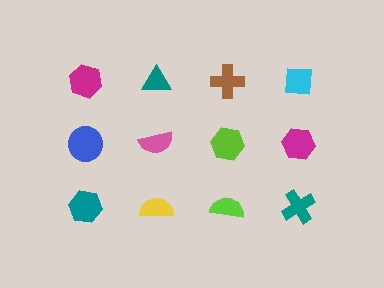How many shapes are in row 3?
4 shapes.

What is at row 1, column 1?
A magenta hexagon.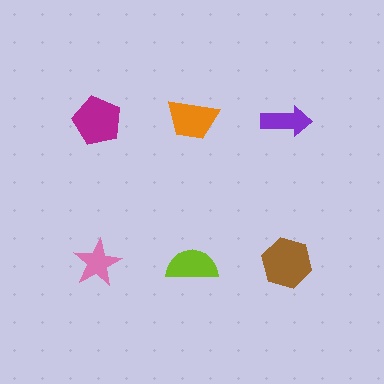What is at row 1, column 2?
An orange trapezoid.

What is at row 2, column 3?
A brown hexagon.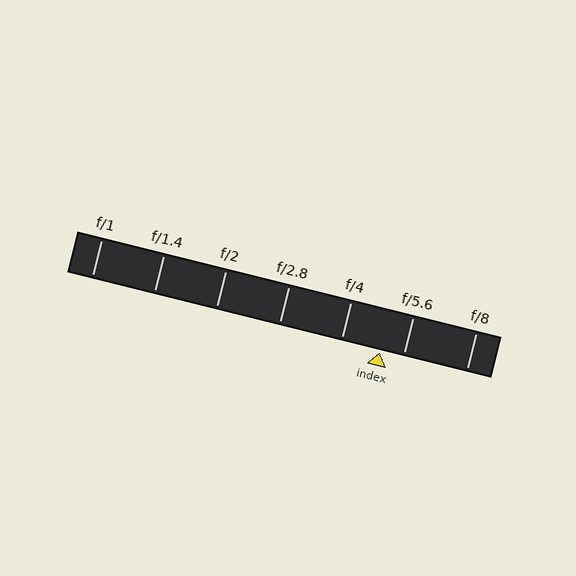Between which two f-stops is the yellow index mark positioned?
The index mark is between f/4 and f/5.6.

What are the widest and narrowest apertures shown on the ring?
The widest aperture shown is f/1 and the narrowest is f/8.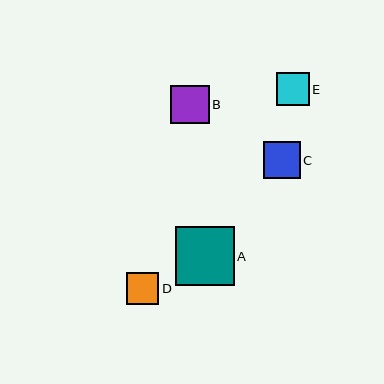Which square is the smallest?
Square D is the smallest with a size of approximately 33 pixels.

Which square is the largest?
Square A is the largest with a size of approximately 59 pixels.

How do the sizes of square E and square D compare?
Square E and square D are approximately the same size.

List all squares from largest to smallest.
From largest to smallest: A, B, C, E, D.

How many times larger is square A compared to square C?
Square A is approximately 1.6 times the size of square C.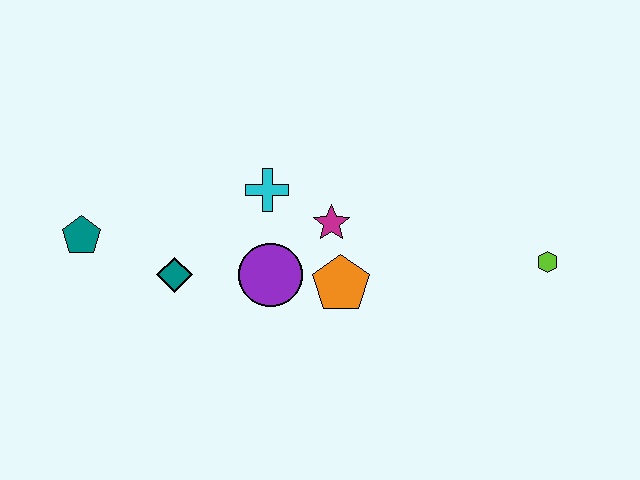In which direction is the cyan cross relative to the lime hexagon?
The cyan cross is to the left of the lime hexagon.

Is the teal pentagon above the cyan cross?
No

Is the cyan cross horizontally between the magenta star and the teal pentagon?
Yes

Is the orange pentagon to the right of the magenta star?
Yes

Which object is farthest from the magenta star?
The teal pentagon is farthest from the magenta star.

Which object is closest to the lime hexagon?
The orange pentagon is closest to the lime hexagon.